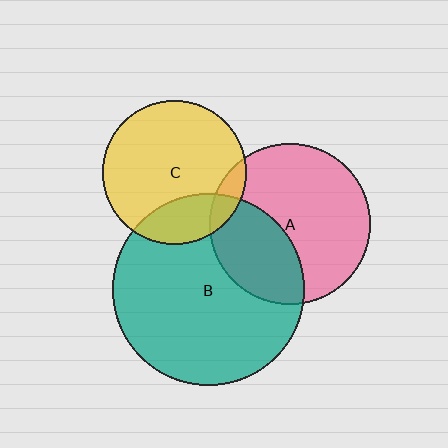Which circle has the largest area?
Circle B (teal).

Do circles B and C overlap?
Yes.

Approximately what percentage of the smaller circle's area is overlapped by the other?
Approximately 20%.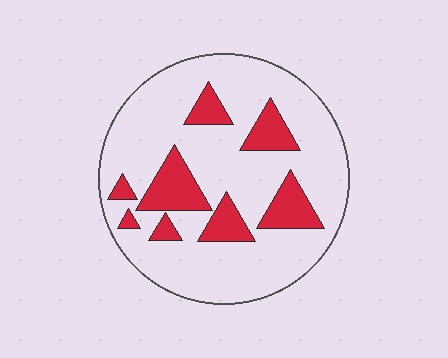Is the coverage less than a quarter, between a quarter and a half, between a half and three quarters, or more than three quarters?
Less than a quarter.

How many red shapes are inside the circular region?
8.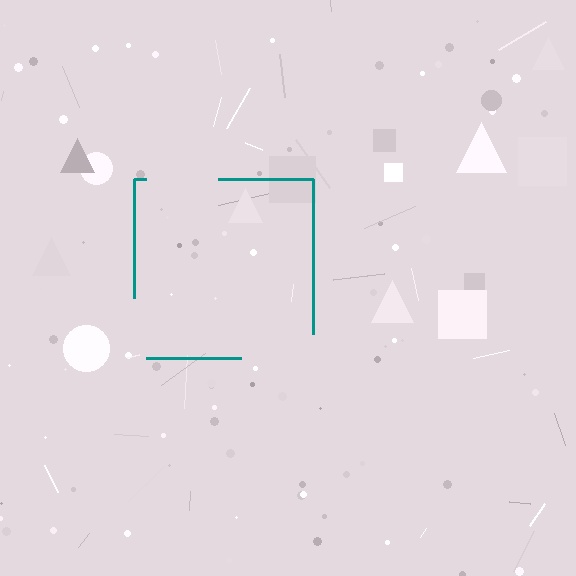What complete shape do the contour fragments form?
The contour fragments form a square.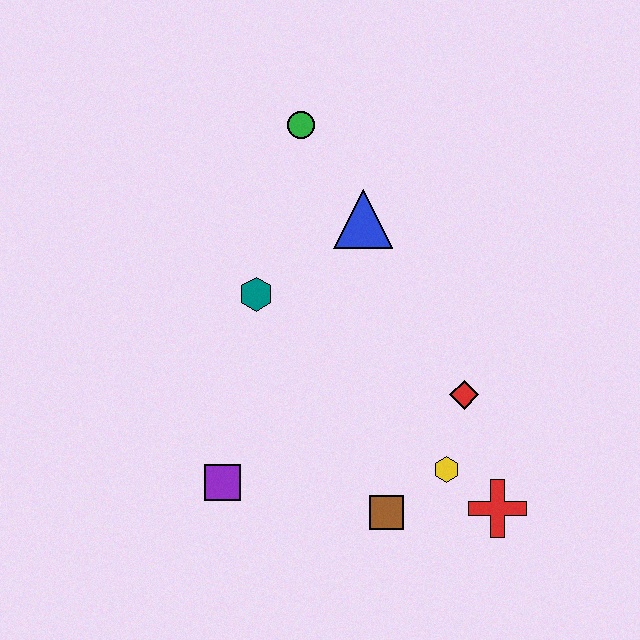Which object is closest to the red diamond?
The yellow hexagon is closest to the red diamond.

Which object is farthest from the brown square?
The green circle is farthest from the brown square.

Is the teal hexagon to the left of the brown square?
Yes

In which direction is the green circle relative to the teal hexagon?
The green circle is above the teal hexagon.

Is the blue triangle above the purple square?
Yes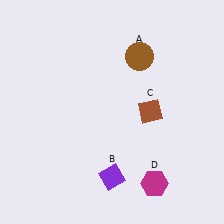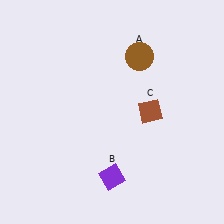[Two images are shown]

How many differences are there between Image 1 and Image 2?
There is 1 difference between the two images.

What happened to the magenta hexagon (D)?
The magenta hexagon (D) was removed in Image 2. It was in the bottom-right area of Image 1.